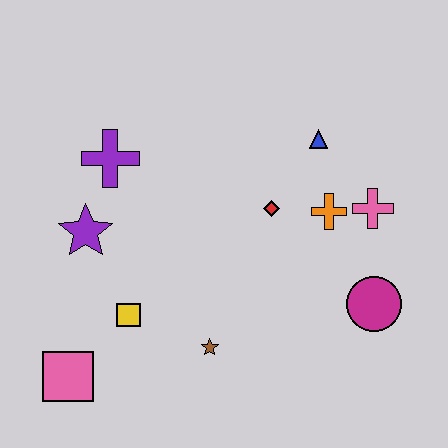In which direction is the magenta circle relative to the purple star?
The magenta circle is to the right of the purple star.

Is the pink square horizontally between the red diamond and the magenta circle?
No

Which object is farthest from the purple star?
The magenta circle is farthest from the purple star.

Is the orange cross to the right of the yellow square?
Yes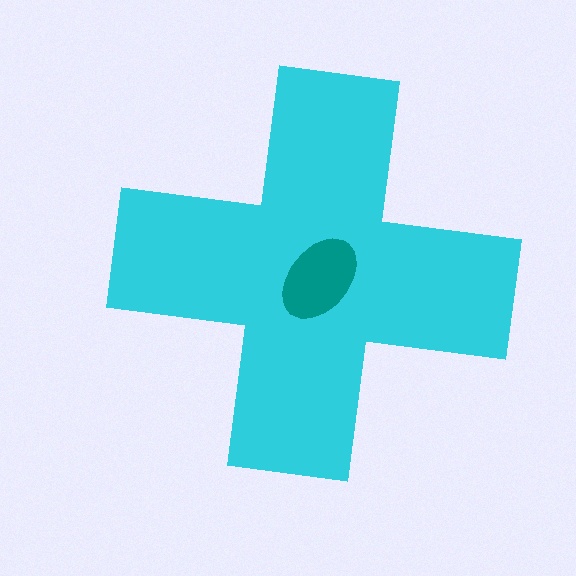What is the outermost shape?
The cyan cross.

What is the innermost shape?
The teal ellipse.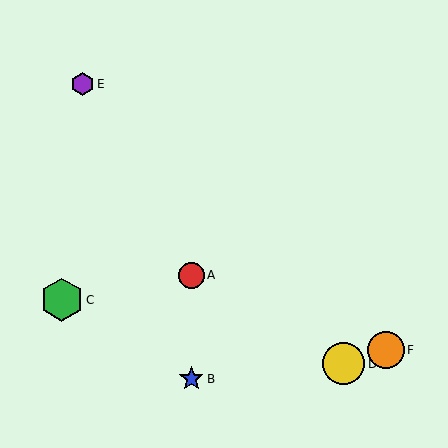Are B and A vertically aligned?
Yes, both are at x≈191.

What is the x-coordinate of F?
Object F is at x≈386.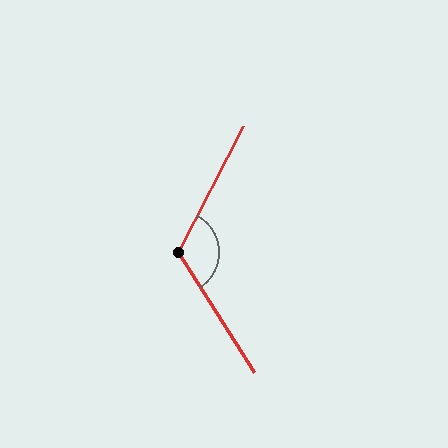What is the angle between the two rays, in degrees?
Approximately 120 degrees.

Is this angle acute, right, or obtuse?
It is obtuse.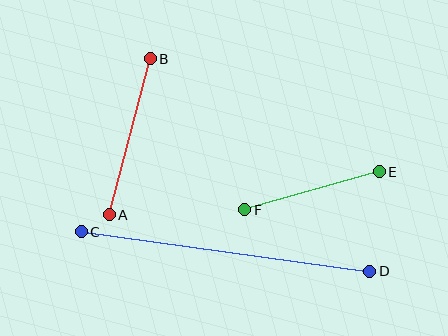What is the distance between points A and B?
The distance is approximately 161 pixels.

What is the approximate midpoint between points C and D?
The midpoint is at approximately (225, 251) pixels.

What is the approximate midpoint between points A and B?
The midpoint is at approximately (130, 137) pixels.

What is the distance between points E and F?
The distance is approximately 140 pixels.